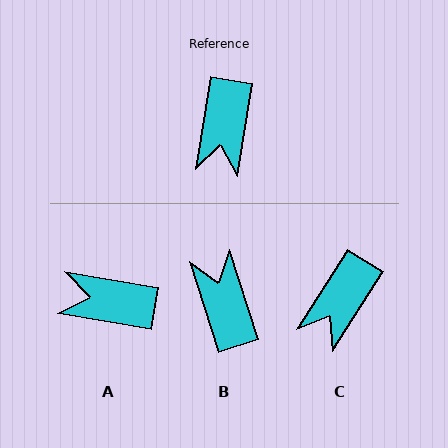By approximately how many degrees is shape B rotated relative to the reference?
Approximately 153 degrees clockwise.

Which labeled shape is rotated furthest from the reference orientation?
B, about 153 degrees away.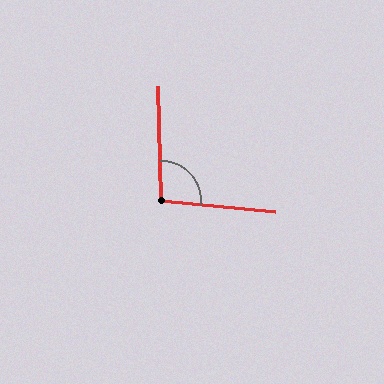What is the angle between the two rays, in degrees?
Approximately 97 degrees.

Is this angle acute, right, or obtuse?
It is obtuse.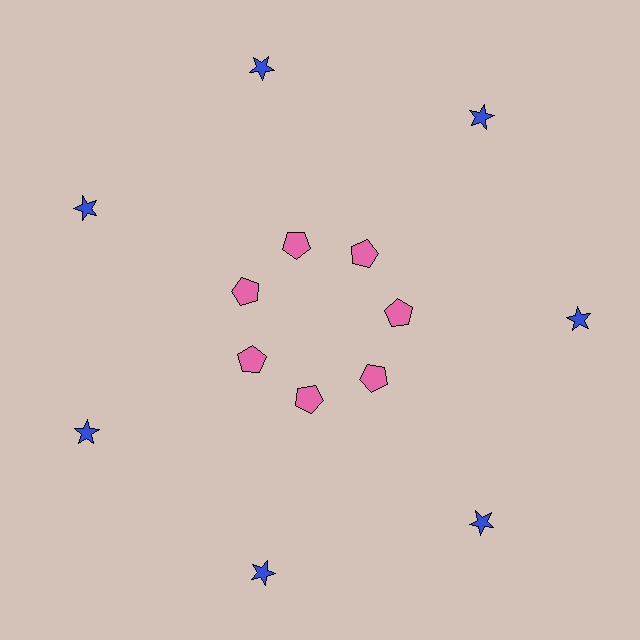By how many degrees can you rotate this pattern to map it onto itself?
The pattern maps onto itself every 51 degrees of rotation.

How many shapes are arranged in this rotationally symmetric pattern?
There are 14 shapes, arranged in 7 groups of 2.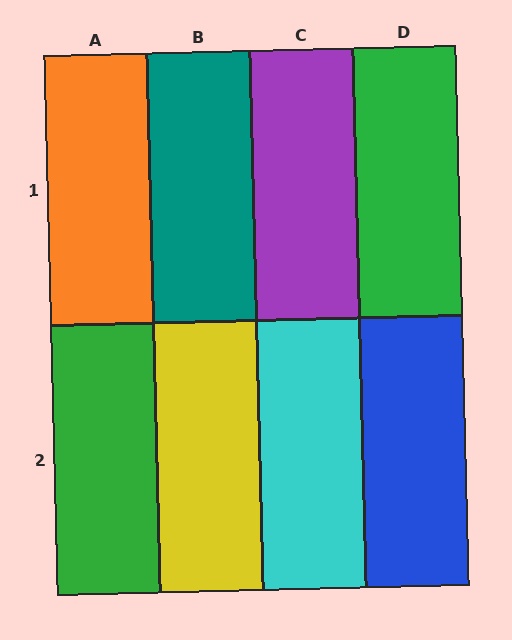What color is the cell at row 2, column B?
Yellow.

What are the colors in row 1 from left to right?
Orange, teal, purple, green.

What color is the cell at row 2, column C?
Cyan.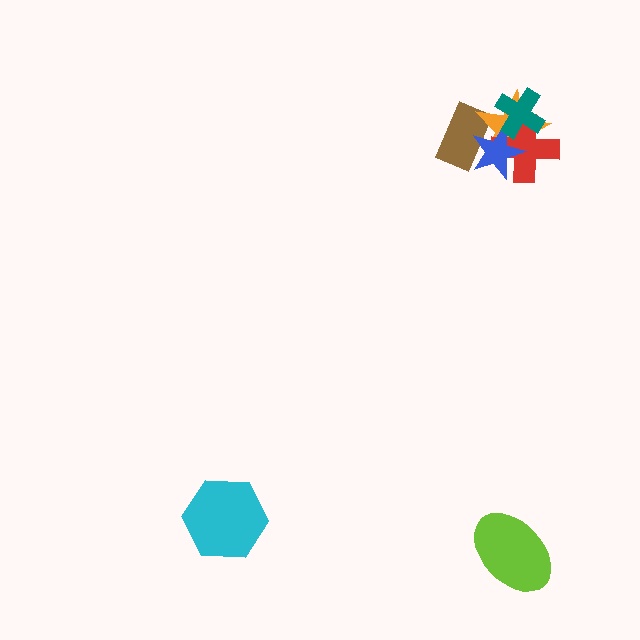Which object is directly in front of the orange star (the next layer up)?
The red cross is directly in front of the orange star.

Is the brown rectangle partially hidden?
Yes, it is partially covered by another shape.